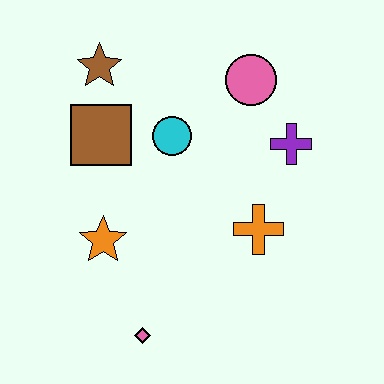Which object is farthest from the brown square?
The pink diamond is farthest from the brown square.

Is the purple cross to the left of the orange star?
No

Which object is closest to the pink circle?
The purple cross is closest to the pink circle.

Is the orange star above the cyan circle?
No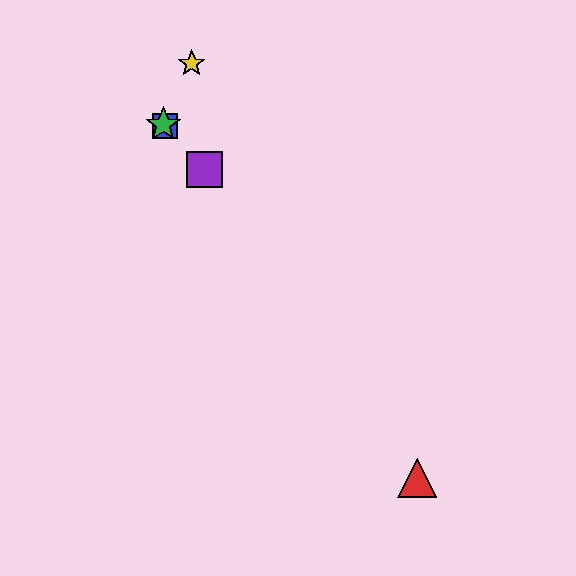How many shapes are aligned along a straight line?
3 shapes (the blue square, the green star, the purple square) are aligned along a straight line.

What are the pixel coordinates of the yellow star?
The yellow star is at (192, 63).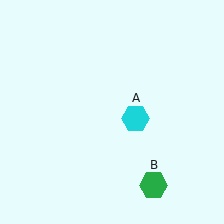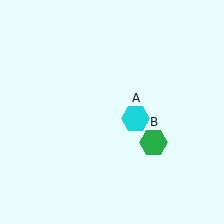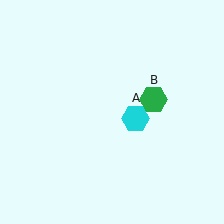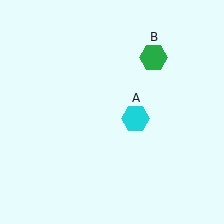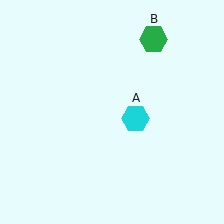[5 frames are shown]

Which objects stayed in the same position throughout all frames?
Cyan hexagon (object A) remained stationary.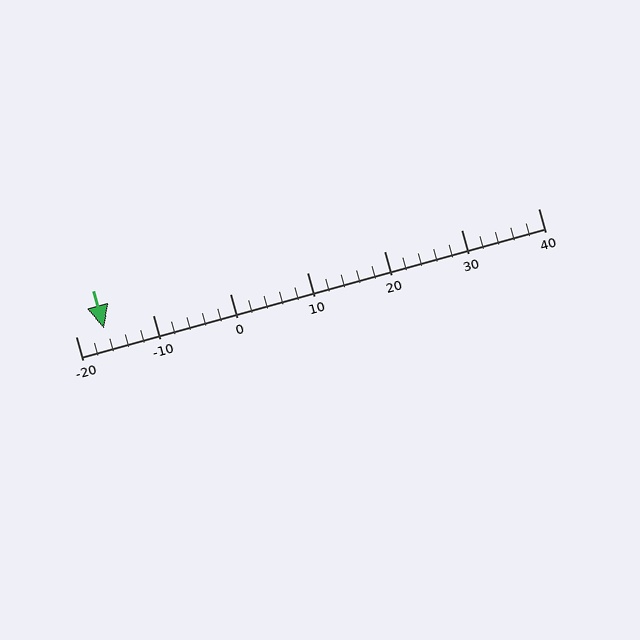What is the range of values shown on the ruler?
The ruler shows values from -20 to 40.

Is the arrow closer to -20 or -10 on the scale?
The arrow is closer to -20.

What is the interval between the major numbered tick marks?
The major tick marks are spaced 10 units apart.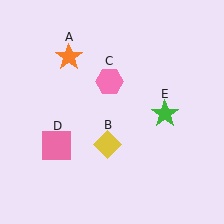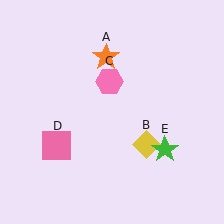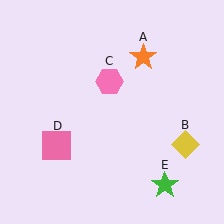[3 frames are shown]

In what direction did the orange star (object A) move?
The orange star (object A) moved right.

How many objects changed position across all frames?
3 objects changed position: orange star (object A), yellow diamond (object B), green star (object E).